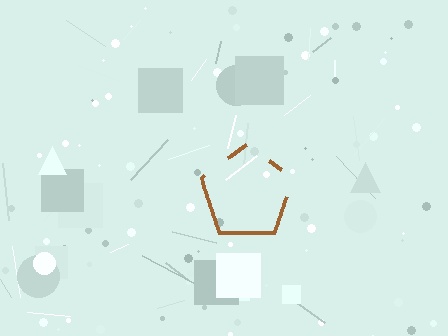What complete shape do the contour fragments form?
The contour fragments form a pentagon.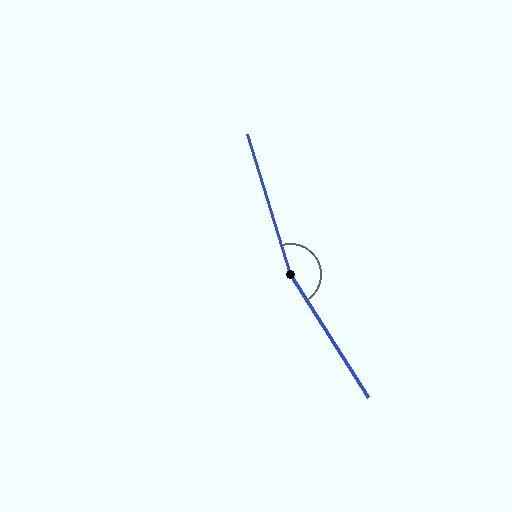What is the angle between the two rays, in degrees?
Approximately 165 degrees.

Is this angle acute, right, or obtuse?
It is obtuse.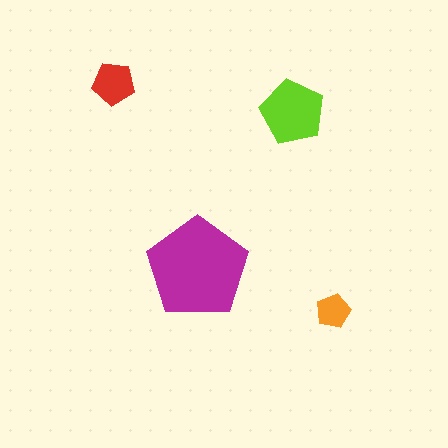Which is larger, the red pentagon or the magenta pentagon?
The magenta one.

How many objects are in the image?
There are 4 objects in the image.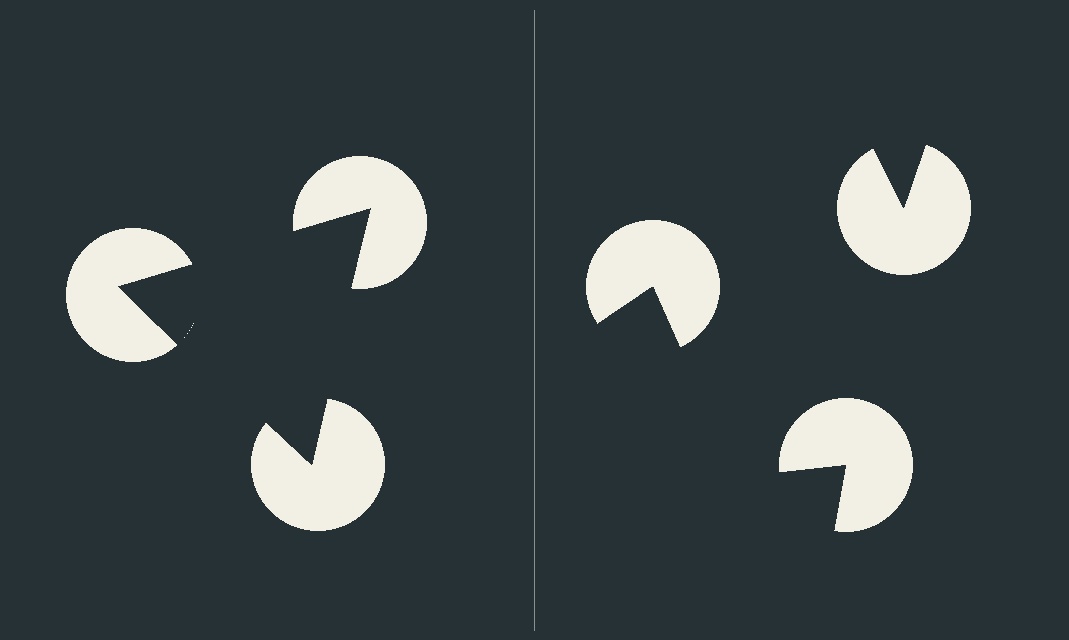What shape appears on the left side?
An illusory triangle.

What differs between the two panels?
The pac-man discs are positioned identically on both sides; only the wedge orientations differ. On the left they align to a triangle; on the right they are misaligned.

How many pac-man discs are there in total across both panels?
6 — 3 on each side.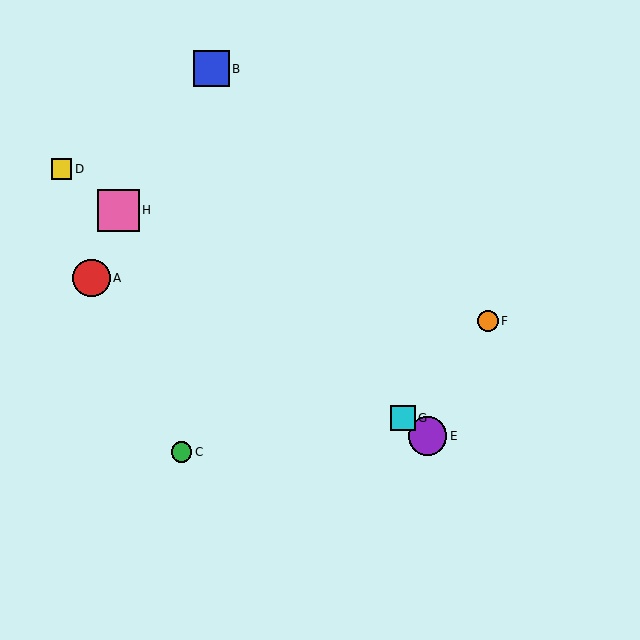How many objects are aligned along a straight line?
4 objects (D, E, G, H) are aligned along a straight line.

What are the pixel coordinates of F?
Object F is at (488, 321).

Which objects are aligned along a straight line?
Objects D, E, G, H are aligned along a straight line.